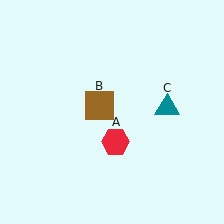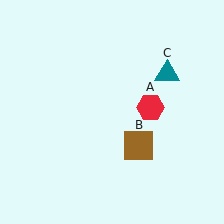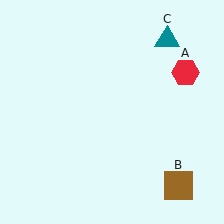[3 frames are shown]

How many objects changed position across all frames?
3 objects changed position: red hexagon (object A), brown square (object B), teal triangle (object C).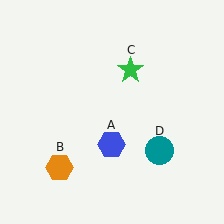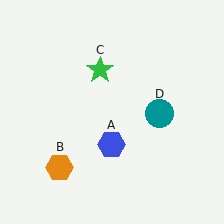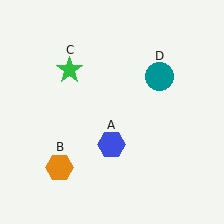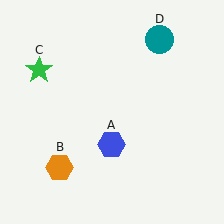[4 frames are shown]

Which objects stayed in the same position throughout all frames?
Blue hexagon (object A) and orange hexagon (object B) remained stationary.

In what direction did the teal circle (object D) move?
The teal circle (object D) moved up.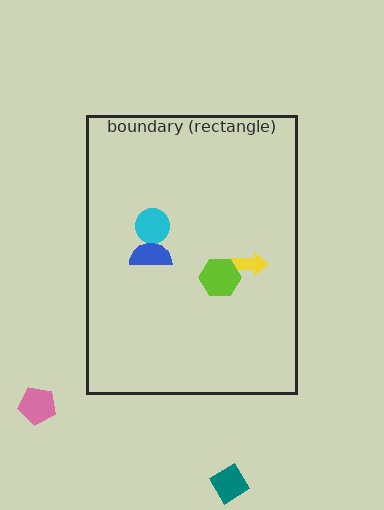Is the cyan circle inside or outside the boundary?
Inside.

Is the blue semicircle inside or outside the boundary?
Inside.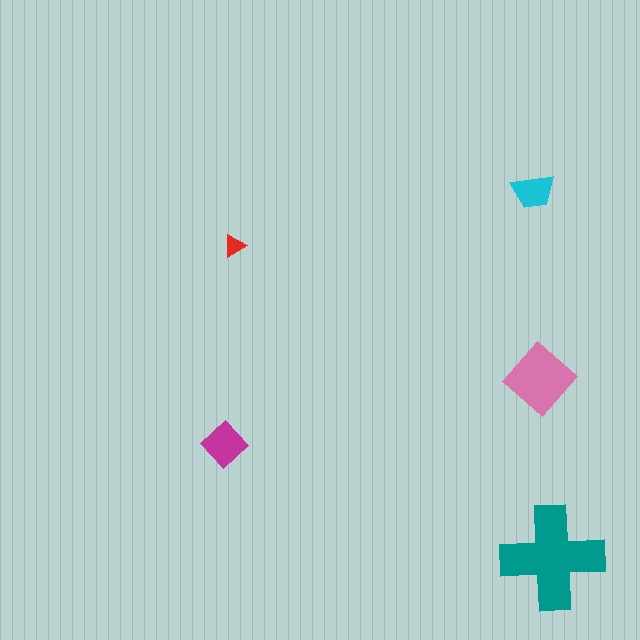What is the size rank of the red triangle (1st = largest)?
5th.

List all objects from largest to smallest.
The teal cross, the pink diamond, the magenta diamond, the cyan trapezoid, the red triangle.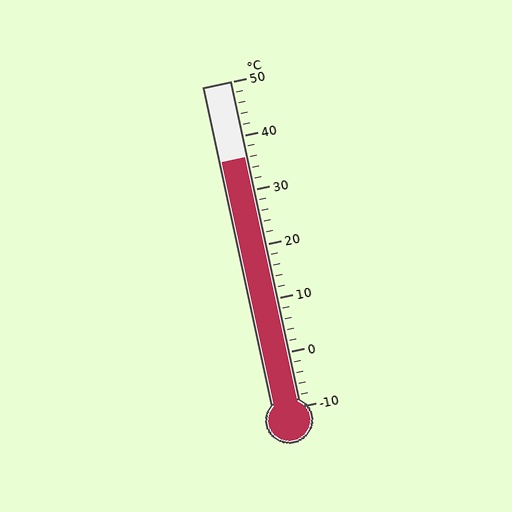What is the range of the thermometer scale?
The thermometer scale ranges from -10°C to 50°C.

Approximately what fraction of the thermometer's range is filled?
The thermometer is filled to approximately 75% of its range.